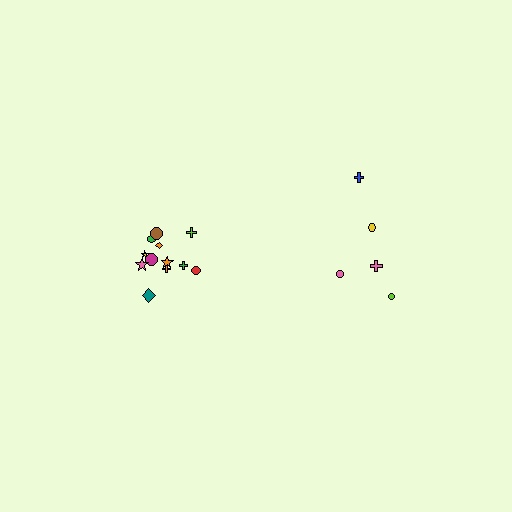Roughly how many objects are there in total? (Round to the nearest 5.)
Roughly 15 objects in total.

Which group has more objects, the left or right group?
The left group.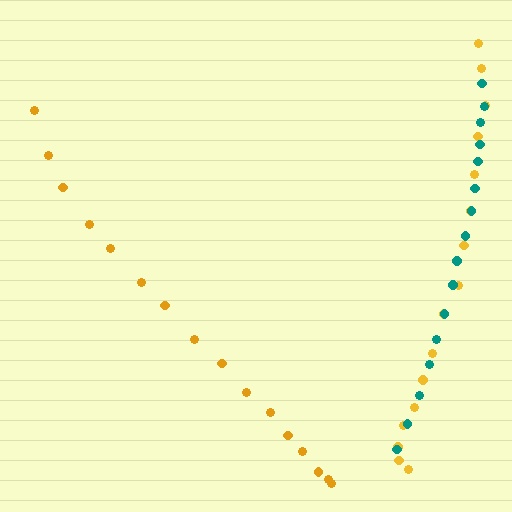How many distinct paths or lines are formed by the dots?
There are 3 distinct paths.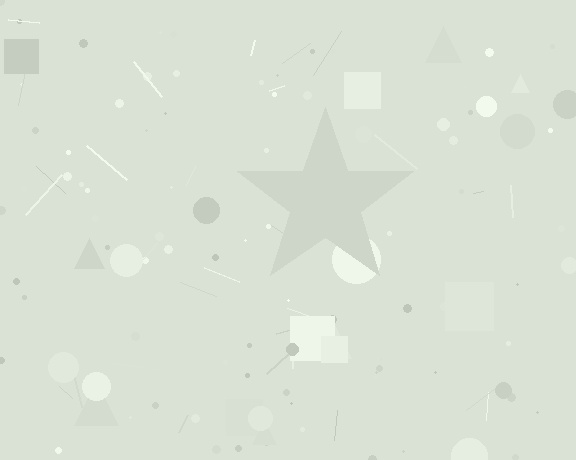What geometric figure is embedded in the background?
A star is embedded in the background.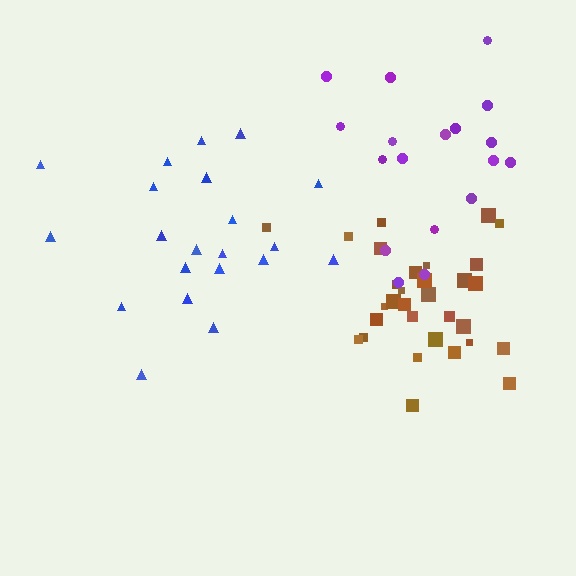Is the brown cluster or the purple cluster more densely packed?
Brown.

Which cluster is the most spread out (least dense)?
Purple.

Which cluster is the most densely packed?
Brown.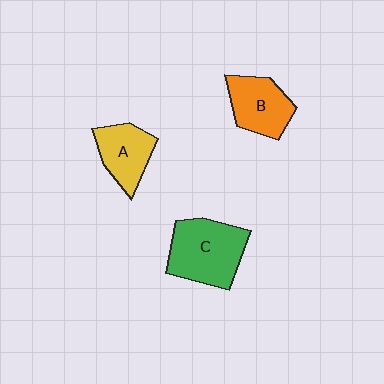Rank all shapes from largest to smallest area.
From largest to smallest: C (green), B (orange), A (yellow).